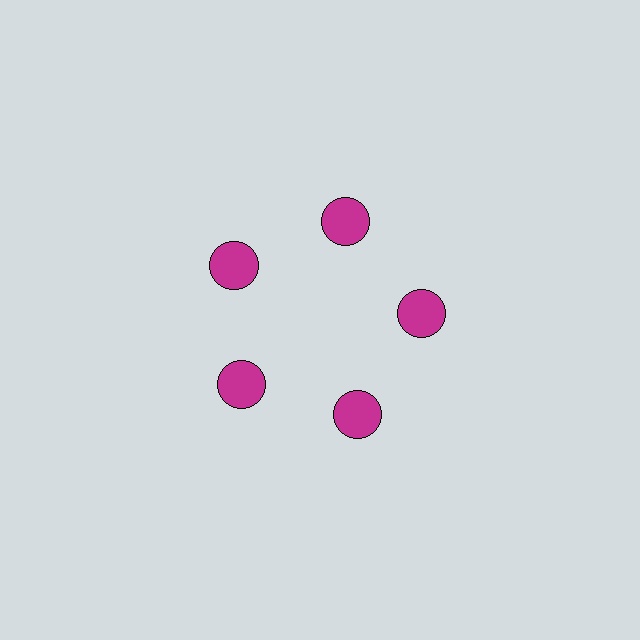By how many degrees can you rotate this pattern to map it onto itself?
The pattern maps onto itself every 72 degrees of rotation.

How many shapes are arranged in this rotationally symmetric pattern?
There are 5 shapes, arranged in 5 groups of 1.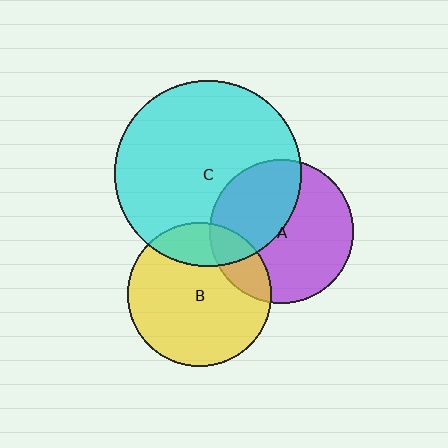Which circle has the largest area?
Circle C (cyan).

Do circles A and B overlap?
Yes.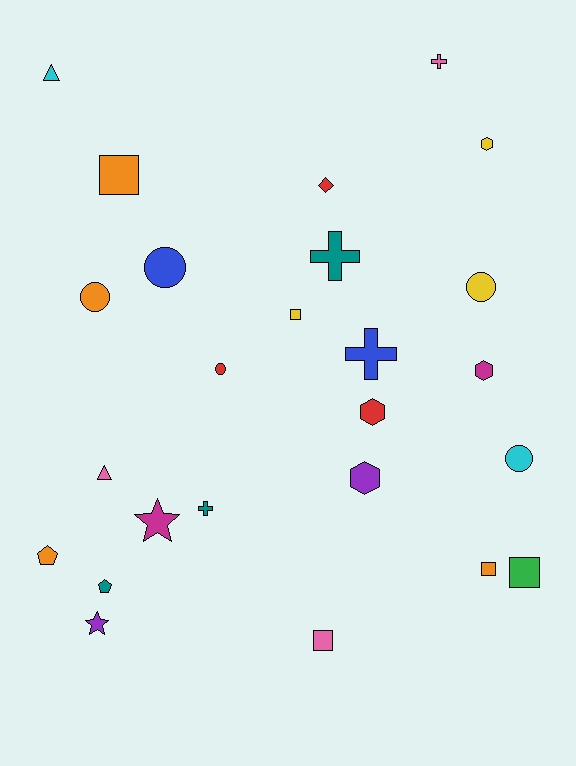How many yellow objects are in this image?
There are 3 yellow objects.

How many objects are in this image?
There are 25 objects.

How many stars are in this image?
There are 2 stars.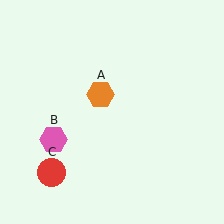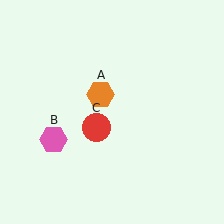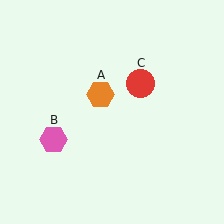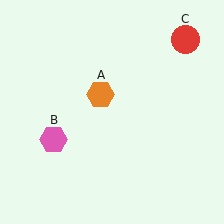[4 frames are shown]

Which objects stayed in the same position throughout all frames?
Orange hexagon (object A) and pink hexagon (object B) remained stationary.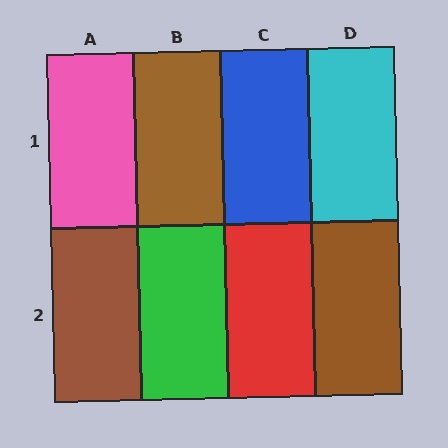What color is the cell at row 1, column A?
Pink.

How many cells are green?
1 cell is green.